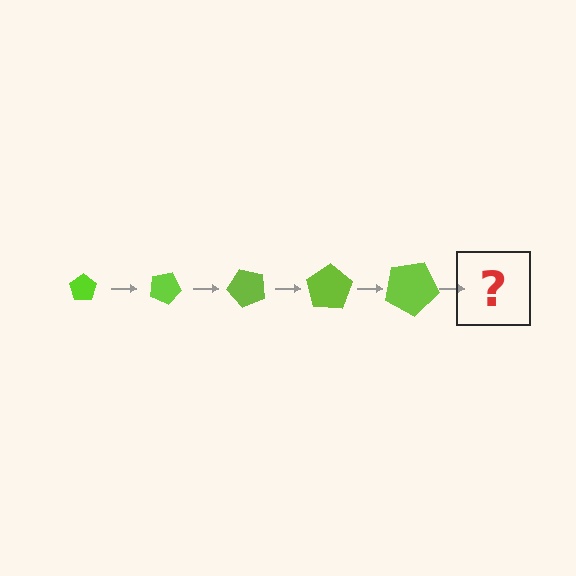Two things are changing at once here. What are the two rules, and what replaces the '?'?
The two rules are that the pentagon grows larger each step and it rotates 25 degrees each step. The '?' should be a pentagon, larger than the previous one and rotated 125 degrees from the start.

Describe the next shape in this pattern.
It should be a pentagon, larger than the previous one and rotated 125 degrees from the start.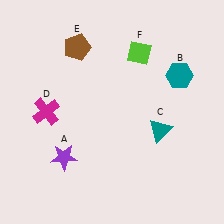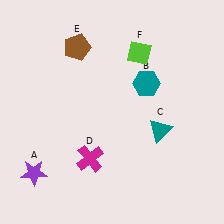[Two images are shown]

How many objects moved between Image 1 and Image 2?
3 objects moved between the two images.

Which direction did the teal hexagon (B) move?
The teal hexagon (B) moved left.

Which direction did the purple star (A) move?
The purple star (A) moved left.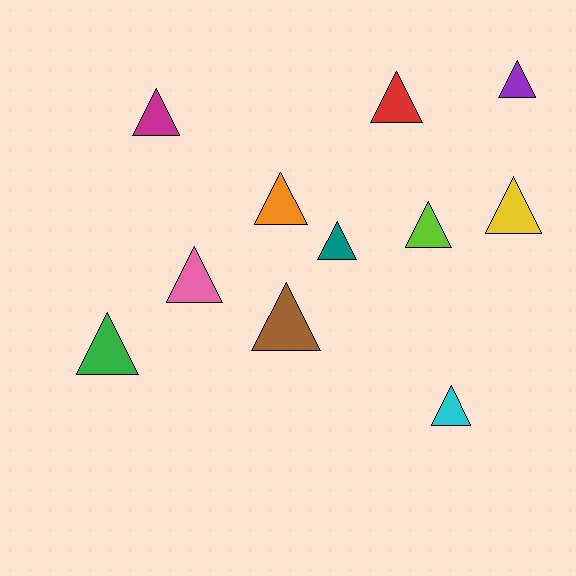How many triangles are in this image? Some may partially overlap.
There are 11 triangles.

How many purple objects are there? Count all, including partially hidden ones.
There is 1 purple object.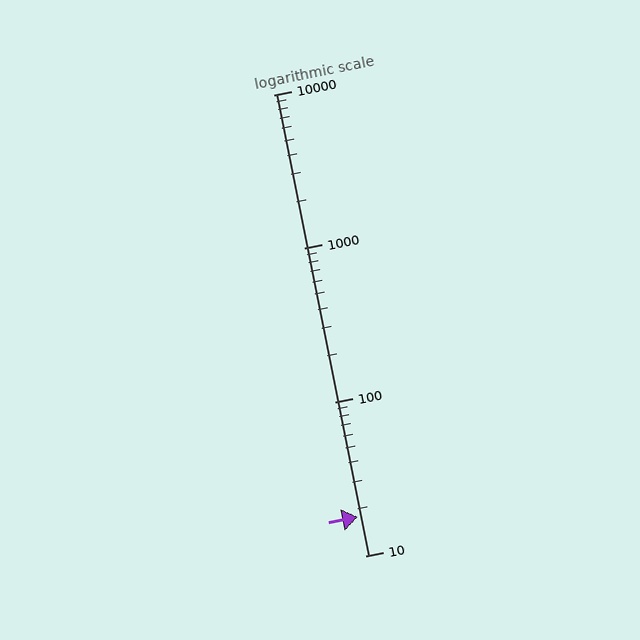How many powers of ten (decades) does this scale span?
The scale spans 3 decades, from 10 to 10000.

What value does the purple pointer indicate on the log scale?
The pointer indicates approximately 18.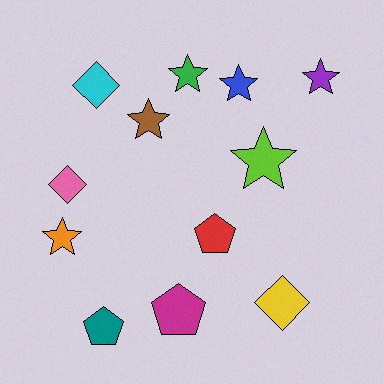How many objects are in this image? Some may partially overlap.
There are 12 objects.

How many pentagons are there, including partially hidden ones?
There are 3 pentagons.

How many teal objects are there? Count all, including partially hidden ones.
There is 1 teal object.